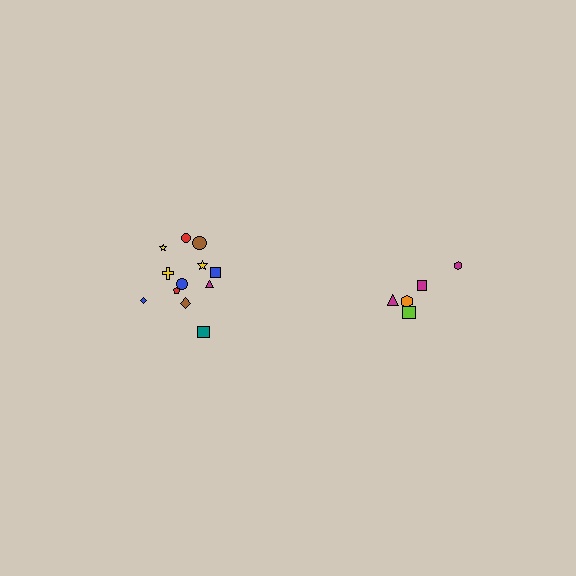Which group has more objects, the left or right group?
The left group.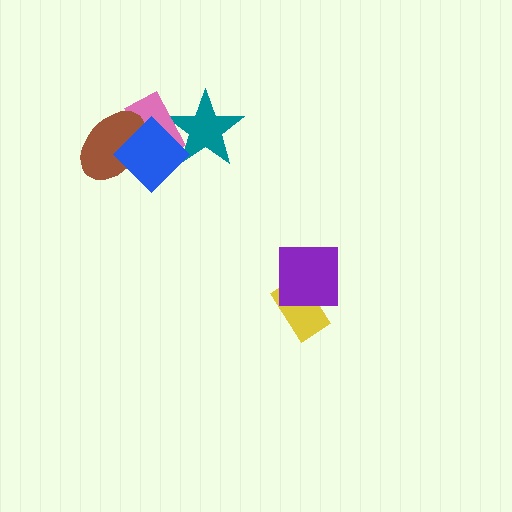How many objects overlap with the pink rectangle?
3 objects overlap with the pink rectangle.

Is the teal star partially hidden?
Yes, it is partially covered by another shape.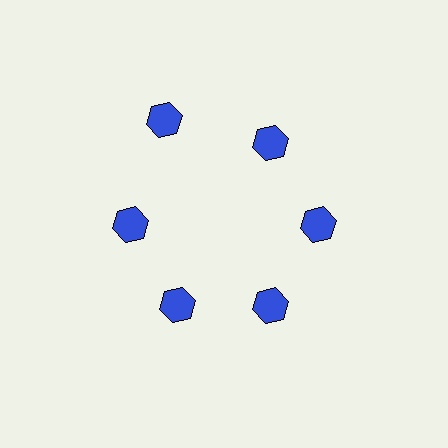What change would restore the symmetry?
The symmetry would be restored by moving it inward, back onto the ring so that all 6 hexagons sit at equal angles and equal distance from the center.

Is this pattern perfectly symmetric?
No. The 6 blue hexagons are arranged in a ring, but one element near the 11 o'clock position is pushed outward from the center, breaking the 6-fold rotational symmetry.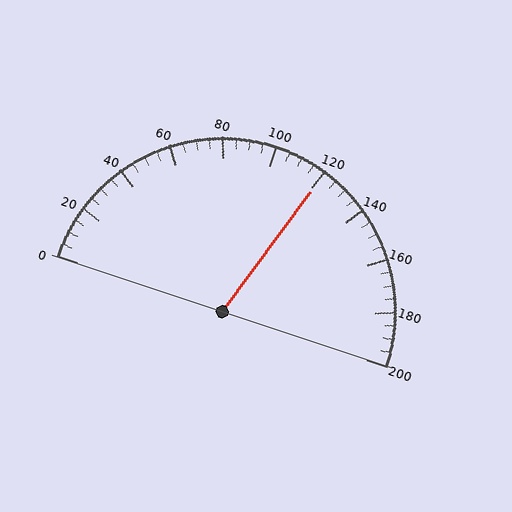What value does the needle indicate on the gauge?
The needle indicates approximately 120.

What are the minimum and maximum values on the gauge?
The gauge ranges from 0 to 200.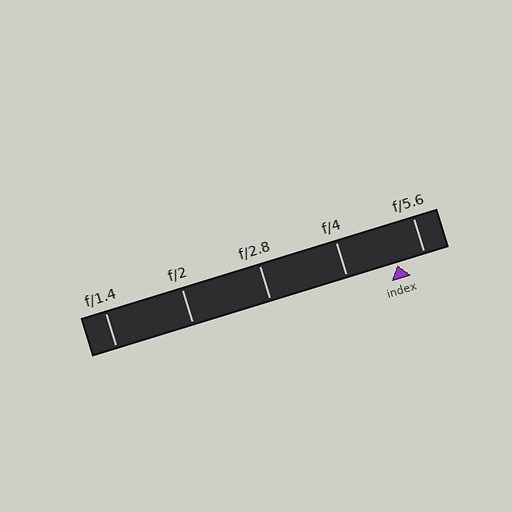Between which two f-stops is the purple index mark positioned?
The index mark is between f/4 and f/5.6.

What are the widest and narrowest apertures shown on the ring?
The widest aperture shown is f/1.4 and the narrowest is f/5.6.